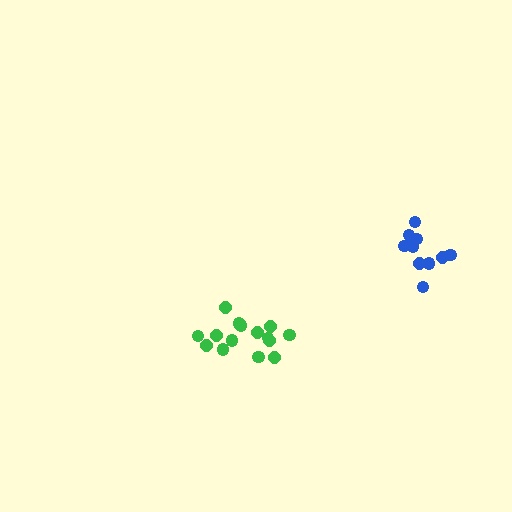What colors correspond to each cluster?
The clusters are colored: green, blue.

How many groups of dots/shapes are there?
There are 2 groups.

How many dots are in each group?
Group 1: 15 dots, Group 2: 10 dots (25 total).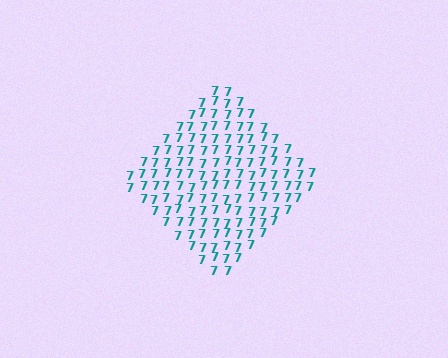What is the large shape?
The large shape is a diamond.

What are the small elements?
The small elements are digit 7's.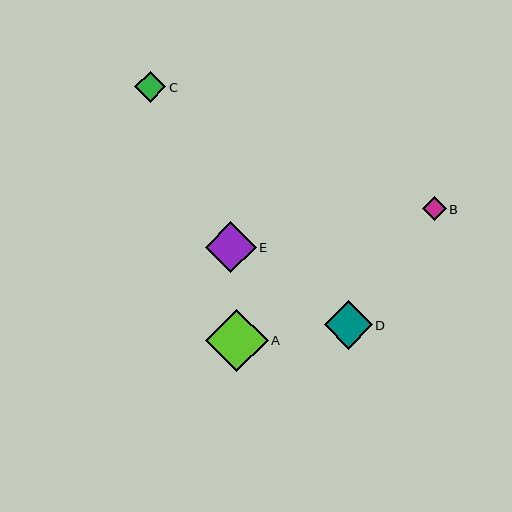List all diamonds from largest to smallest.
From largest to smallest: A, E, D, C, B.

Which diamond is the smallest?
Diamond B is the smallest with a size of approximately 24 pixels.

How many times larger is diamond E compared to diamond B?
Diamond E is approximately 2.1 times the size of diamond B.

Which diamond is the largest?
Diamond A is the largest with a size of approximately 62 pixels.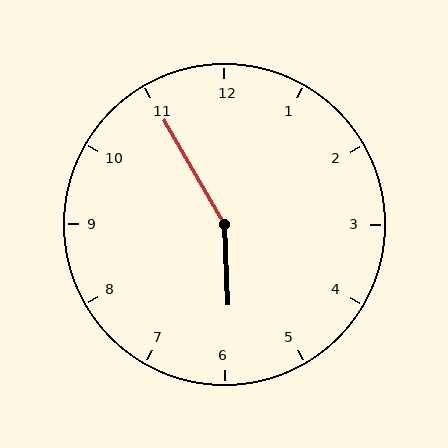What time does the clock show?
5:55.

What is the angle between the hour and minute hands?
Approximately 152 degrees.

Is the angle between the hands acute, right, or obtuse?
It is obtuse.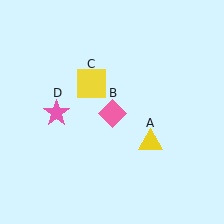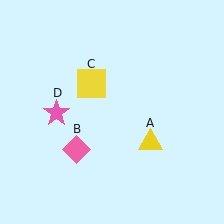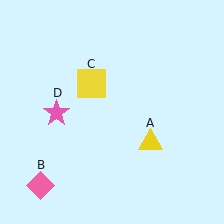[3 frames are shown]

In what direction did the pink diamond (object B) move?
The pink diamond (object B) moved down and to the left.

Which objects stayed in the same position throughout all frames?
Yellow triangle (object A) and yellow square (object C) and pink star (object D) remained stationary.